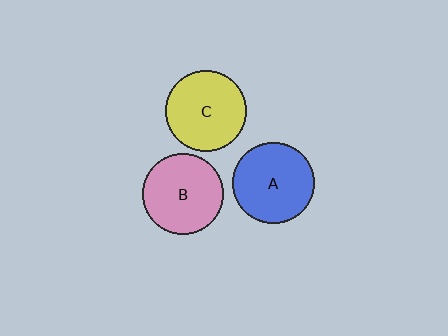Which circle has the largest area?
Circle A (blue).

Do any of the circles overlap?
No, none of the circles overlap.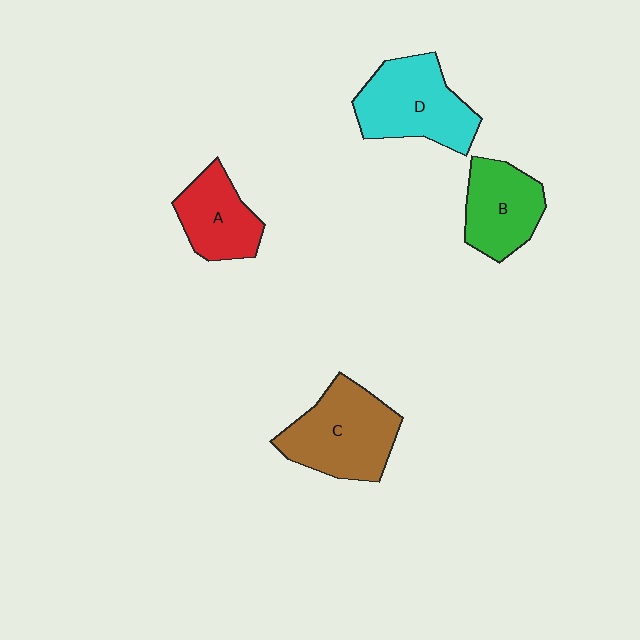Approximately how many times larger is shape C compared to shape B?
Approximately 1.3 times.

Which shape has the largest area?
Shape C (brown).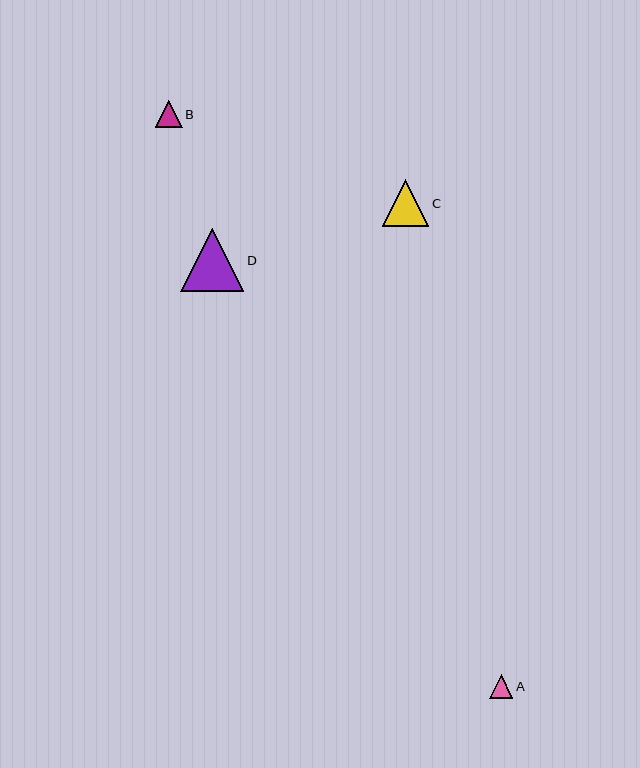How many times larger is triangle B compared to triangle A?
Triangle B is approximately 1.1 times the size of triangle A.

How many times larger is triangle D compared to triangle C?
Triangle D is approximately 1.4 times the size of triangle C.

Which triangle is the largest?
Triangle D is the largest with a size of approximately 63 pixels.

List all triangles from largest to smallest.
From largest to smallest: D, C, B, A.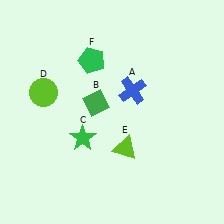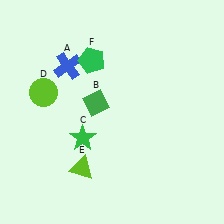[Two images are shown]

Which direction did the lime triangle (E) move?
The lime triangle (E) moved left.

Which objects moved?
The objects that moved are: the blue cross (A), the lime triangle (E).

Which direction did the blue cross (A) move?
The blue cross (A) moved left.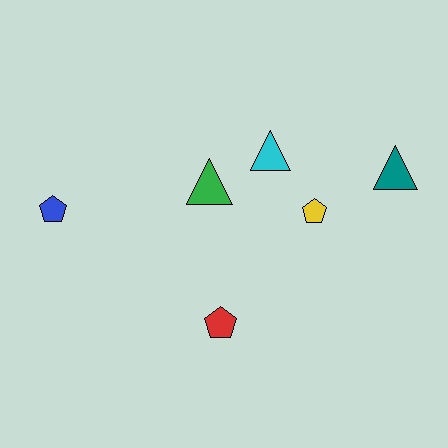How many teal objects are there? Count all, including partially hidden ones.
There is 1 teal object.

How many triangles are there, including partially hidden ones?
There are 3 triangles.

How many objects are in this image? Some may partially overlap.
There are 6 objects.